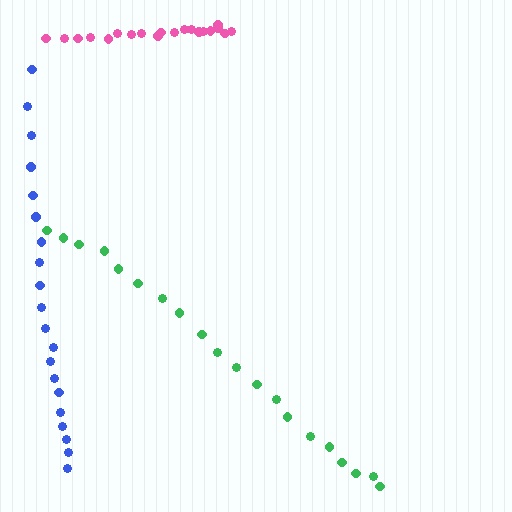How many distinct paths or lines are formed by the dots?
There are 3 distinct paths.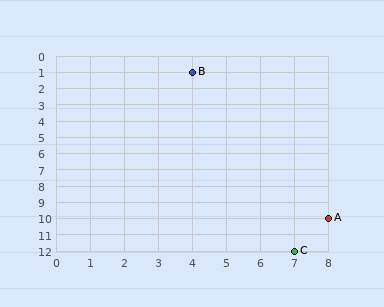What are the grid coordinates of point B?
Point B is at grid coordinates (4, 1).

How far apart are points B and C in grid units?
Points B and C are 3 columns and 11 rows apart (about 11.4 grid units diagonally).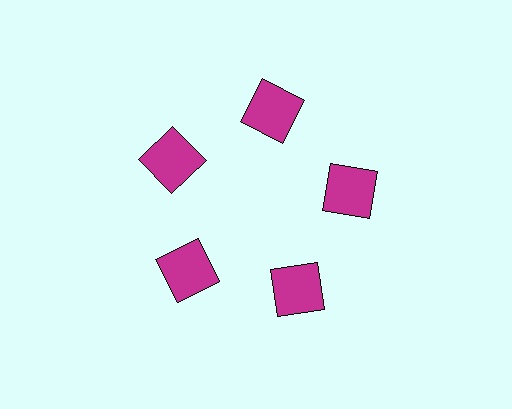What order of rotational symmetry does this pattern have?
This pattern has 5-fold rotational symmetry.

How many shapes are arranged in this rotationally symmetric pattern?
There are 5 shapes, arranged in 5 groups of 1.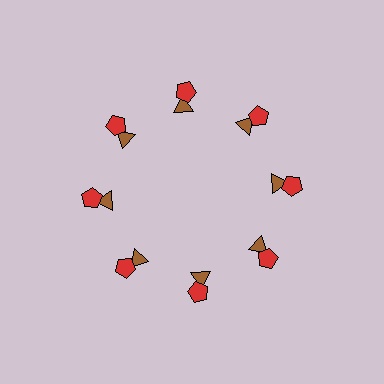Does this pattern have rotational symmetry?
Yes, this pattern has 8-fold rotational symmetry. It looks the same after rotating 45 degrees around the center.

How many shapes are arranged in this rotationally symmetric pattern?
There are 16 shapes, arranged in 8 groups of 2.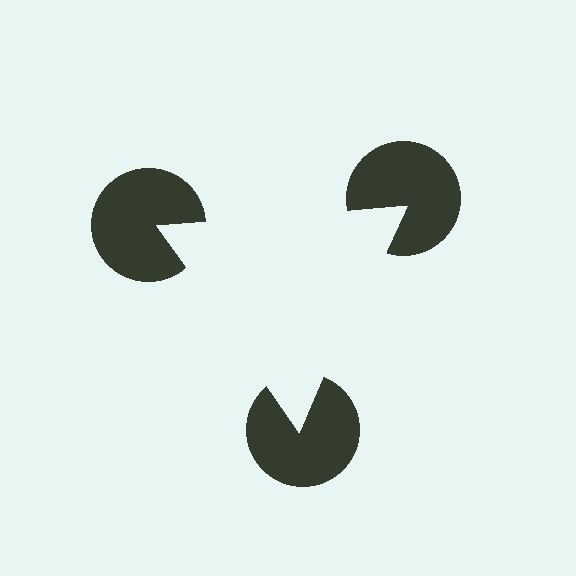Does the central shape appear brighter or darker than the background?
It typically appears slightly brighter than the background, even though no actual brightness change is drawn.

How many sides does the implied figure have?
3 sides.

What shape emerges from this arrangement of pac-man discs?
An illusory triangle — its edges are inferred from the aligned wedge cuts in the pac-man discs, not physically drawn.